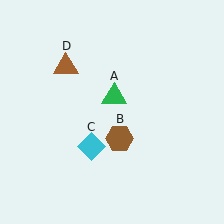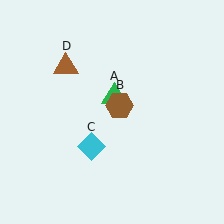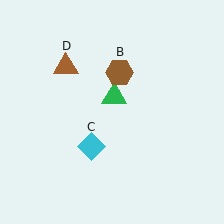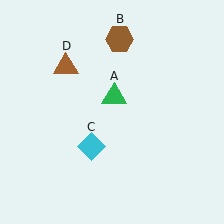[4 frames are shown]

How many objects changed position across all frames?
1 object changed position: brown hexagon (object B).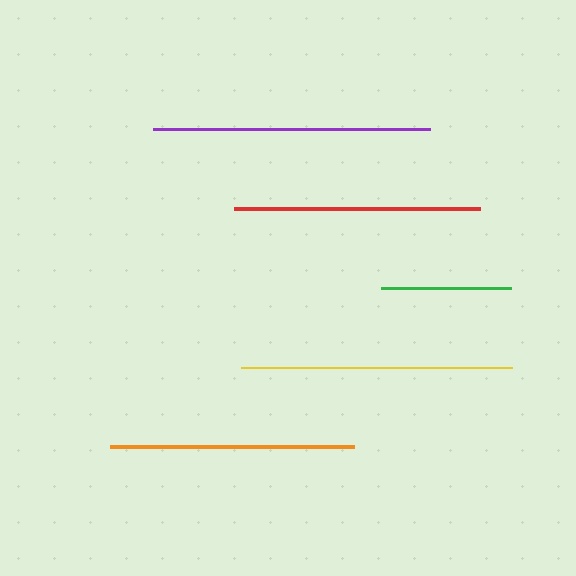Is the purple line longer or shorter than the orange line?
The purple line is longer than the orange line.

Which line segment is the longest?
The purple line is the longest at approximately 277 pixels.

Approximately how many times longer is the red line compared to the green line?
The red line is approximately 1.9 times the length of the green line.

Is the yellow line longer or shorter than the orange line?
The yellow line is longer than the orange line.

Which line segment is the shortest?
The green line is the shortest at approximately 130 pixels.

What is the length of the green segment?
The green segment is approximately 130 pixels long.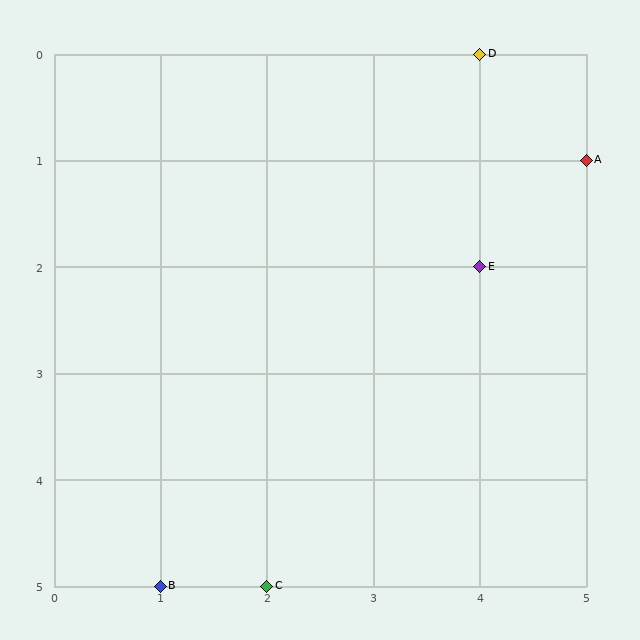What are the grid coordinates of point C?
Point C is at grid coordinates (2, 5).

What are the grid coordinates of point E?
Point E is at grid coordinates (4, 2).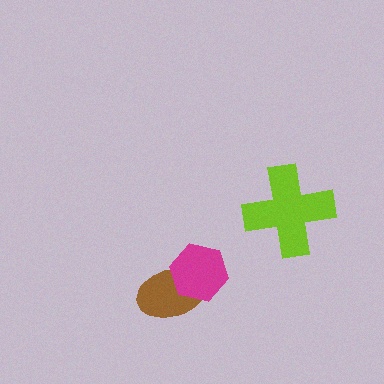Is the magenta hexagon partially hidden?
No, no other shape covers it.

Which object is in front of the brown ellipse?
The magenta hexagon is in front of the brown ellipse.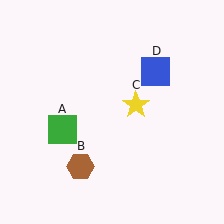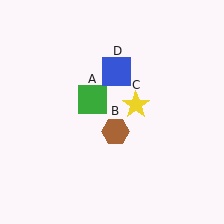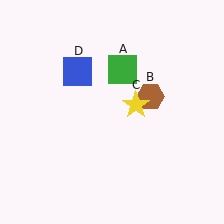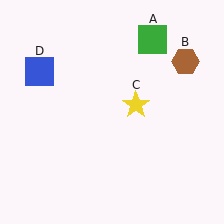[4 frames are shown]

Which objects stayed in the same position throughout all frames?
Yellow star (object C) remained stationary.